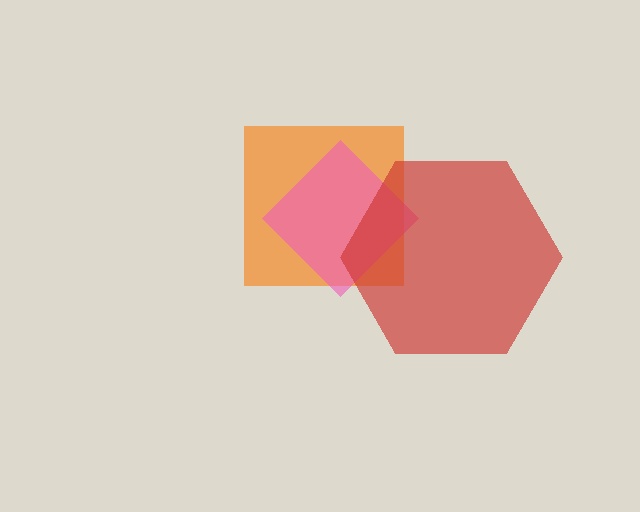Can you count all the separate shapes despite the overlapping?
Yes, there are 3 separate shapes.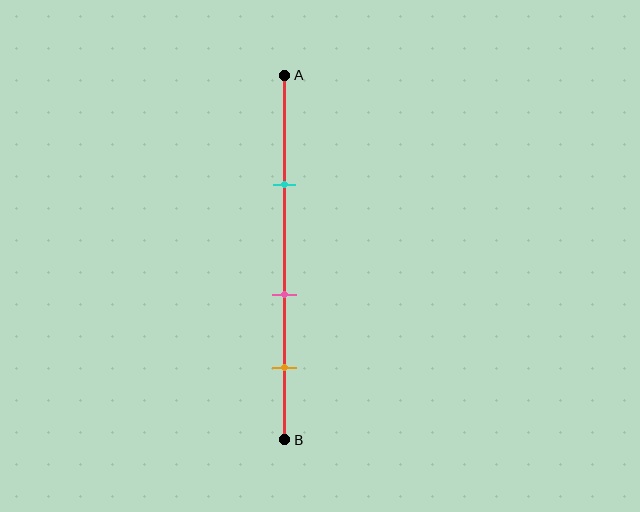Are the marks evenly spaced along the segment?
Yes, the marks are approximately evenly spaced.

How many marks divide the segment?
There are 3 marks dividing the segment.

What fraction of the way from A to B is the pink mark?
The pink mark is approximately 60% (0.6) of the way from A to B.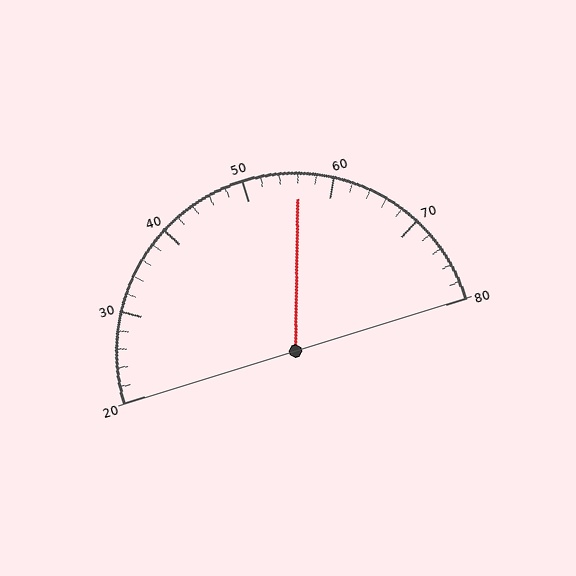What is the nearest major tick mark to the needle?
The nearest major tick mark is 60.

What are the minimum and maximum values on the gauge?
The gauge ranges from 20 to 80.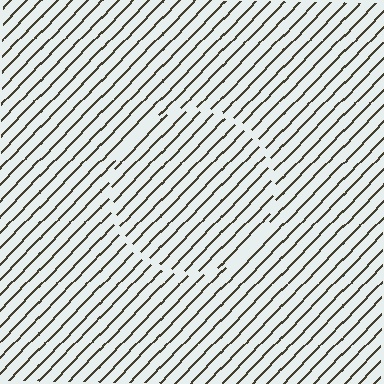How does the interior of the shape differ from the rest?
The interior of the shape contains the same grating, shifted by half a period — the contour is defined by the phase discontinuity where line-ends from the inner and outer gratings abut.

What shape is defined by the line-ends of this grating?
An illusory circle. The interior of the shape contains the same grating, shifted by half a period — the contour is defined by the phase discontinuity where line-ends from the inner and outer gratings abut.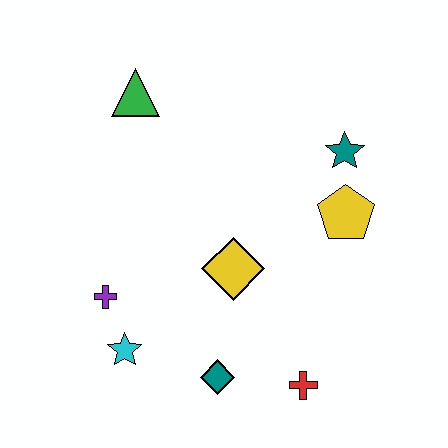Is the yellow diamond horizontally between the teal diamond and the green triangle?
No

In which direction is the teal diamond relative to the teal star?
The teal diamond is below the teal star.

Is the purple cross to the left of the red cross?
Yes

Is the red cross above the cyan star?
No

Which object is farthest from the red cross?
The green triangle is farthest from the red cross.